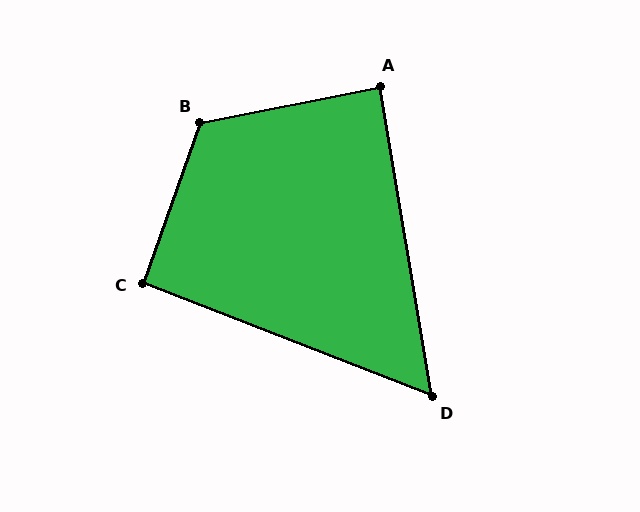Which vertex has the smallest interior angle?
D, at approximately 59 degrees.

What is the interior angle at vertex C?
Approximately 92 degrees (approximately right).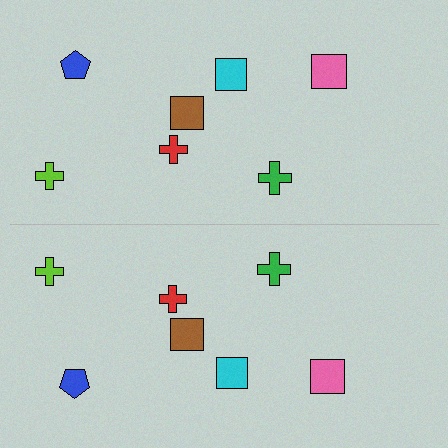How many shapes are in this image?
There are 14 shapes in this image.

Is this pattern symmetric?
Yes, this pattern has bilateral (reflection) symmetry.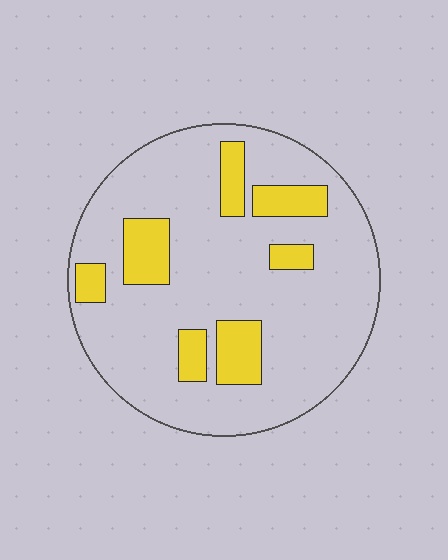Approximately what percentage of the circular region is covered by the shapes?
Approximately 20%.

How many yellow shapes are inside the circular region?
7.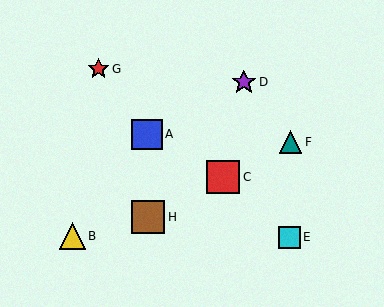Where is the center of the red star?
The center of the red star is at (98, 69).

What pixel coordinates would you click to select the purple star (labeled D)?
Click at (244, 82) to select the purple star D.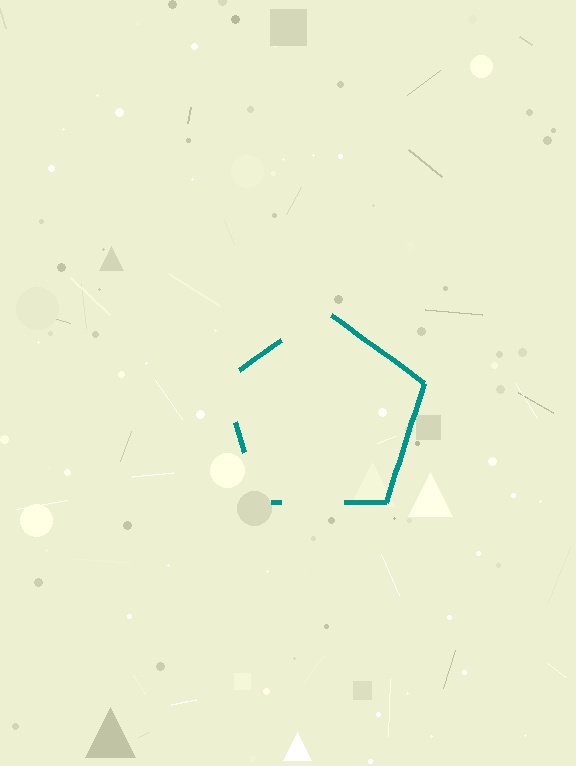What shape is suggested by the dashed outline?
The dashed outline suggests a pentagon.